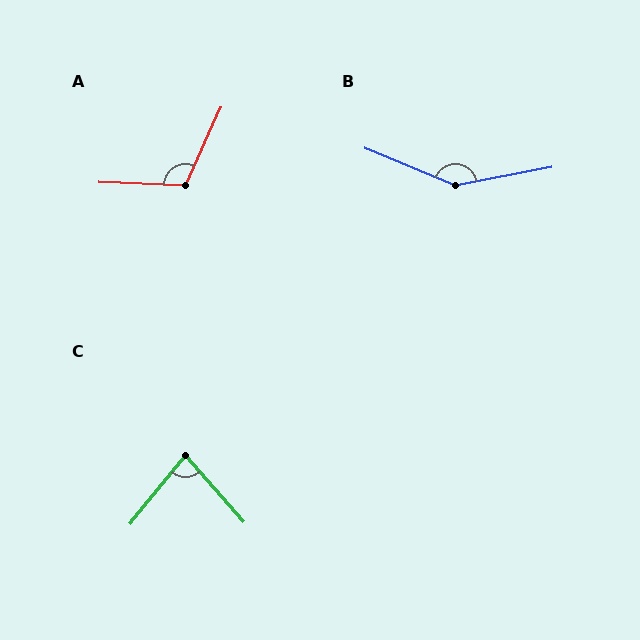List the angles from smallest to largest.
C (80°), A (112°), B (147°).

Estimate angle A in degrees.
Approximately 112 degrees.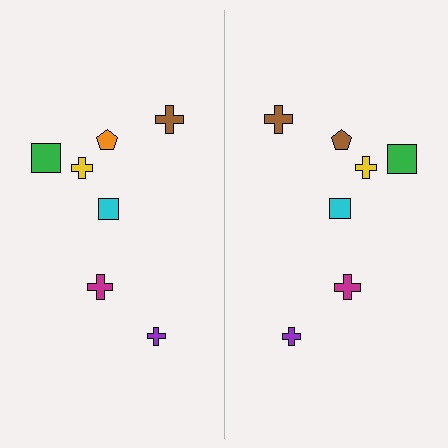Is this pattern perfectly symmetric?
No, the pattern is not perfectly symmetric. The brown pentagon on the right side breaks the symmetry — its mirror counterpart is orange.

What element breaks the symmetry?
The brown pentagon on the right side breaks the symmetry — its mirror counterpart is orange.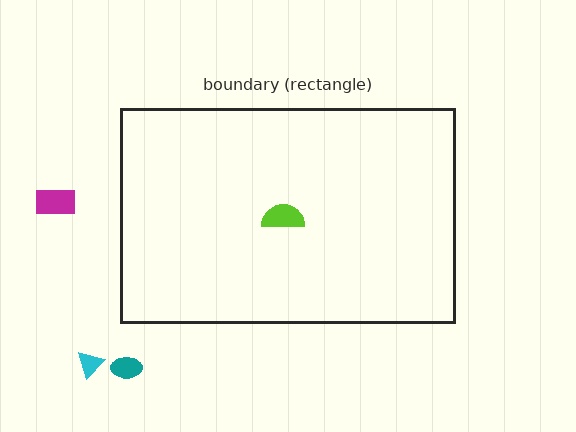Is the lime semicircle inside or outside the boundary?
Inside.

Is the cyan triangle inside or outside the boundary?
Outside.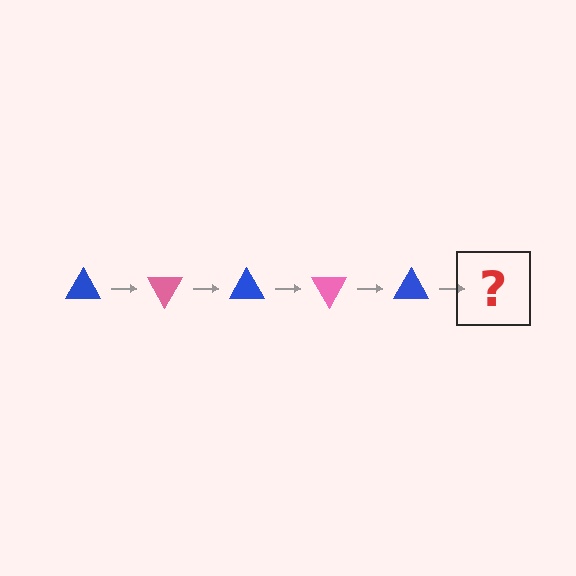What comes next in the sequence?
The next element should be a pink triangle, rotated 300 degrees from the start.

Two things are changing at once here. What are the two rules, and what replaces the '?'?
The two rules are that it rotates 60 degrees each step and the color cycles through blue and pink. The '?' should be a pink triangle, rotated 300 degrees from the start.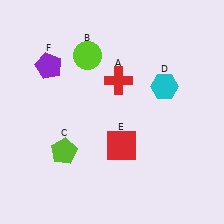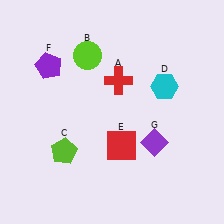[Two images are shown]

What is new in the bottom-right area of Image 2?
A purple diamond (G) was added in the bottom-right area of Image 2.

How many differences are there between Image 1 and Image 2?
There is 1 difference between the two images.